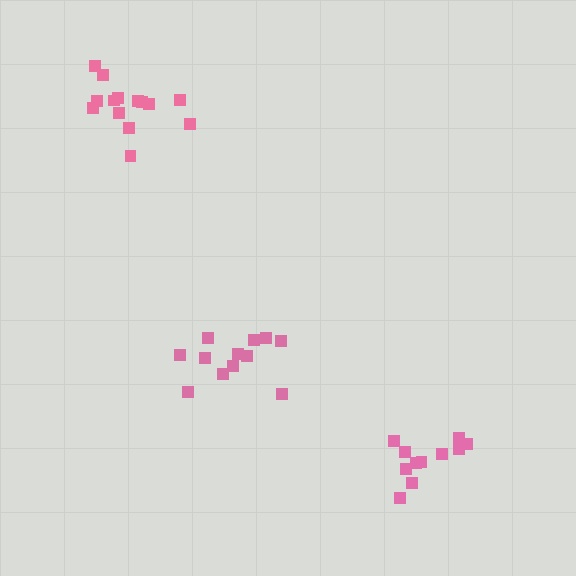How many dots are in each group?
Group 1: 14 dots, Group 2: 11 dots, Group 3: 12 dots (37 total).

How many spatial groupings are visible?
There are 3 spatial groupings.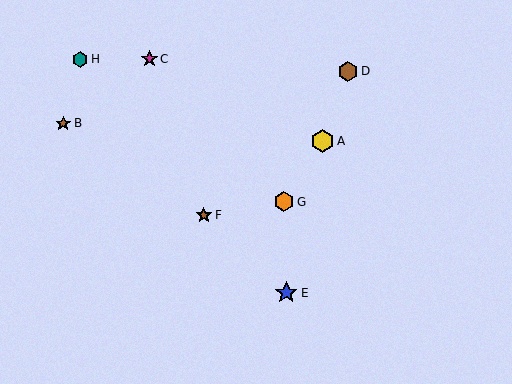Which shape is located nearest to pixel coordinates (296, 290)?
The blue star (labeled E) at (286, 293) is nearest to that location.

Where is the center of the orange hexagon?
The center of the orange hexagon is at (284, 202).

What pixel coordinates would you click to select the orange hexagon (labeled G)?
Click at (284, 202) to select the orange hexagon G.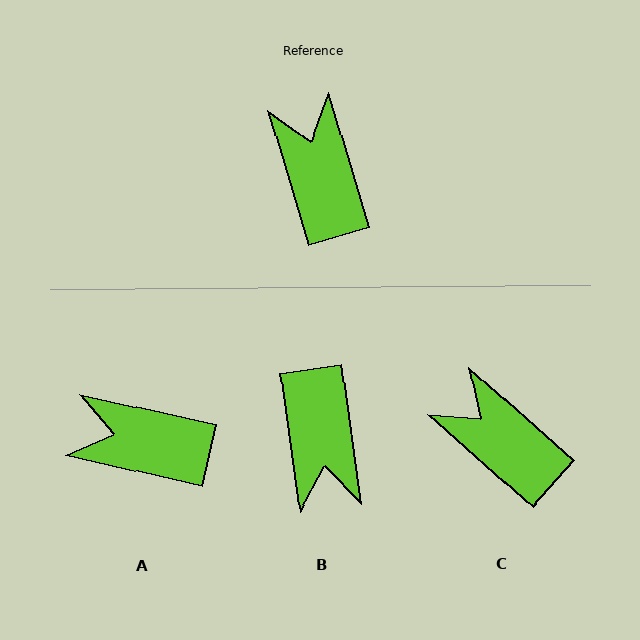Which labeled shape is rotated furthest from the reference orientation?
B, about 171 degrees away.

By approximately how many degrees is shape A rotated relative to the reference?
Approximately 61 degrees counter-clockwise.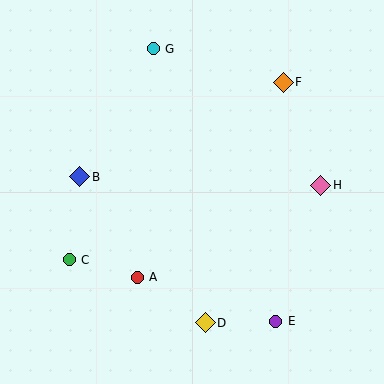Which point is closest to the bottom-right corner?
Point E is closest to the bottom-right corner.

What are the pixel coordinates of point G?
Point G is at (153, 49).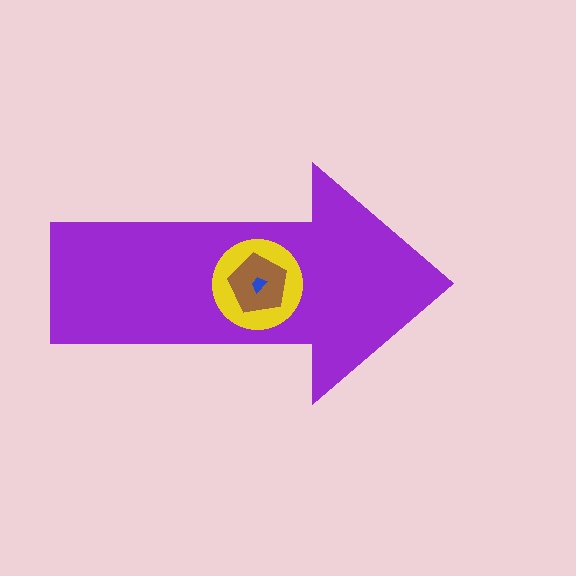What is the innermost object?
The blue trapezoid.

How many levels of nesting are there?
4.